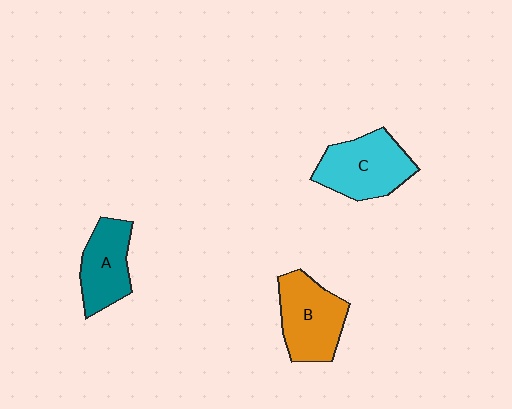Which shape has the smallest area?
Shape A (teal).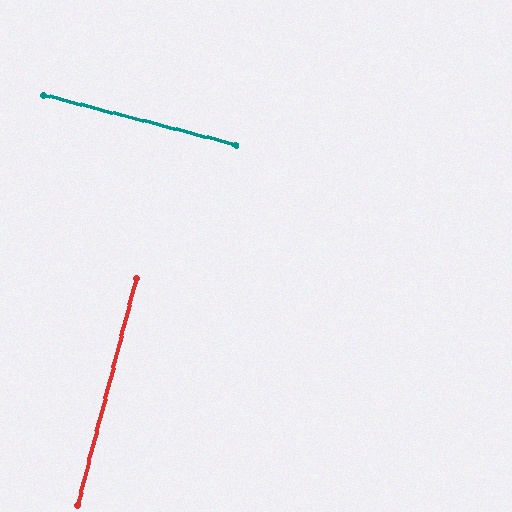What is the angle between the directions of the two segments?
Approximately 90 degrees.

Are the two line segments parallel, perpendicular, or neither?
Perpendicular — they meet at approximately 90°.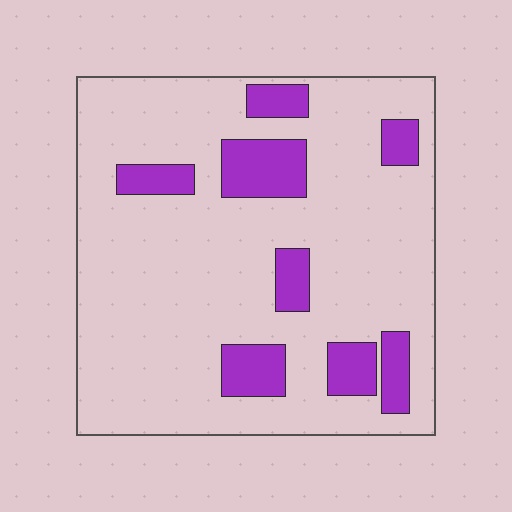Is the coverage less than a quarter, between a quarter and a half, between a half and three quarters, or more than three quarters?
Less than a quarter.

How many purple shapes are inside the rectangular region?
8.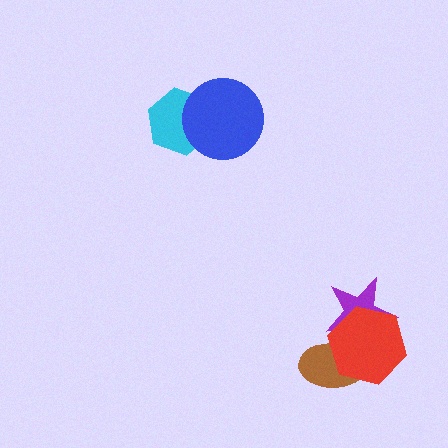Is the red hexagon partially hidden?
No, no other shape covers it.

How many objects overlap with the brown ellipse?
2 objects overlap with the brown ellipse.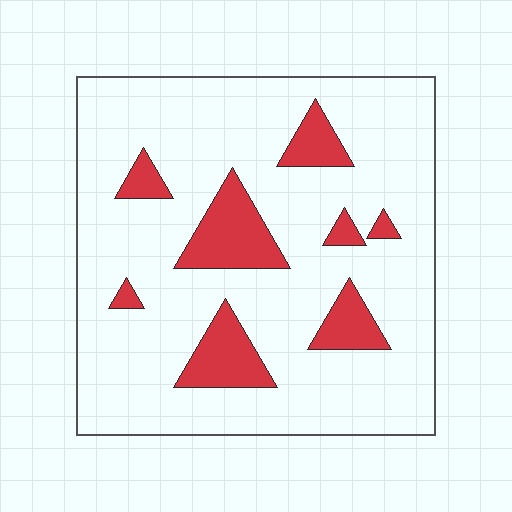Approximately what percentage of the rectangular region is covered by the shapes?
Approximately 15%.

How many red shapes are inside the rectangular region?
8.